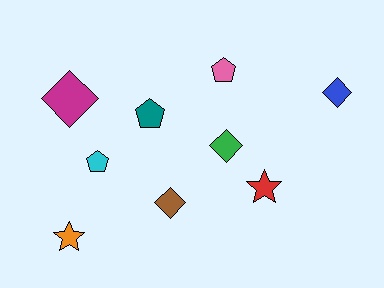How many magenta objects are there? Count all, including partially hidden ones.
There is 1 magenta object.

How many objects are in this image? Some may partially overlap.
There are 9 objects.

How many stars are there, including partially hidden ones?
There are 2 stars.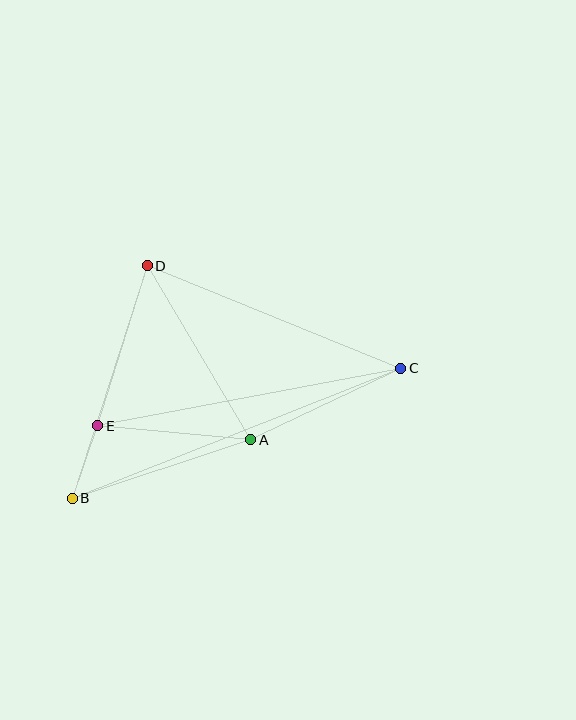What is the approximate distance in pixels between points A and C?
The distance between A and C is approximately 166 pixels.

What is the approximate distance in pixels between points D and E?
The distance between D and E is approximately 168 pixels.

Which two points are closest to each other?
Points B and E are closest to each other.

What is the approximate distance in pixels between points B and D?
The distance between B and D is approximately 244 pixels.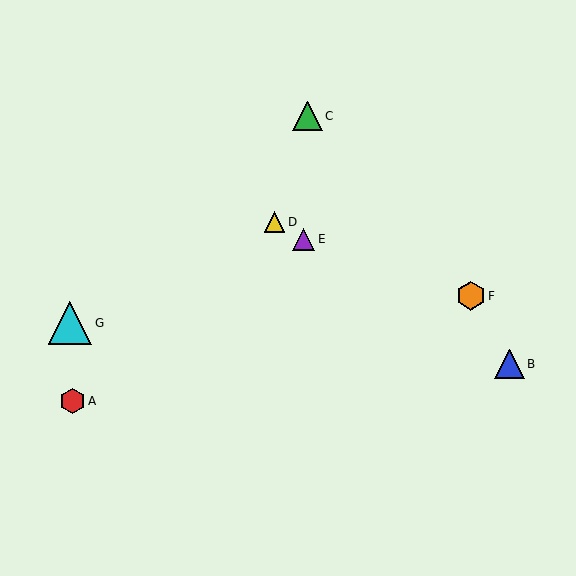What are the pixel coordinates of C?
Object C is at (308, 116).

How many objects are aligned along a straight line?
3 objects (B, D, E) are aligned along a straight line.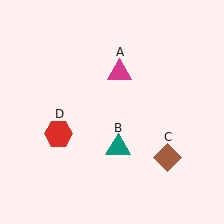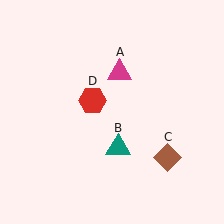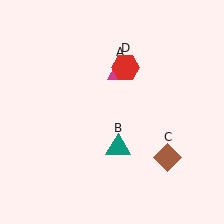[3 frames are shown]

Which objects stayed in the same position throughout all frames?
Magenta triangle (object A) and teal triangle (object B) and brown diamond (object C) remained stationary.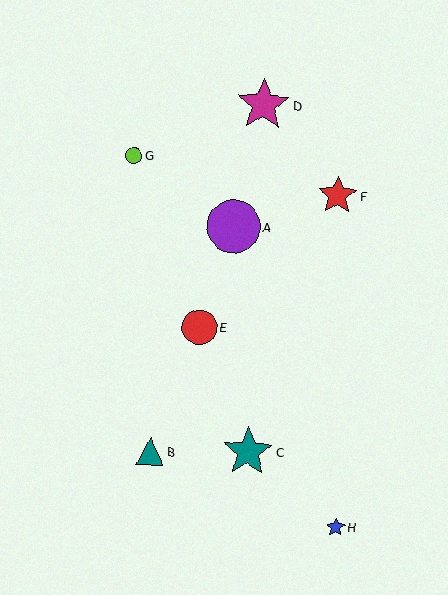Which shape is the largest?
The magenta star (labeled D) is the largest.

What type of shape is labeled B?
Shape B is a teal triangle.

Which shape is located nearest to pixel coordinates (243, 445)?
The teal star (labeled C) at (248, 452) is nearest to that location.